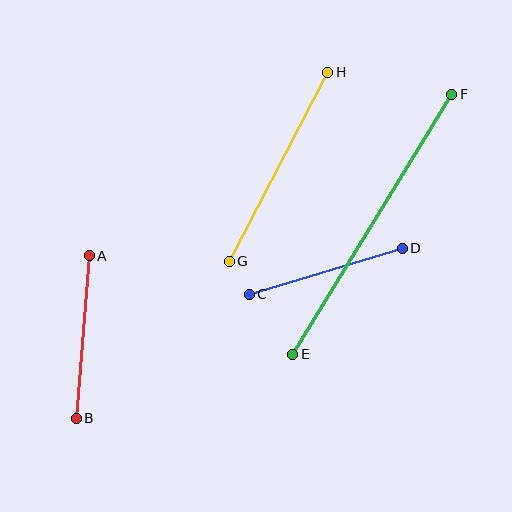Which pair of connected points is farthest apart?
Points E and F are farthest apart.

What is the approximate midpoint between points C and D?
The midpoint is at approximately (326, 271) pixels.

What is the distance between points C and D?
The distance is approximately 160 pixels.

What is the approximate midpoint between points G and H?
The midpoint is at approximately (278, 167) pixels.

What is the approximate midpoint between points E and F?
The midpoint is at approximately (372, 224) pixels.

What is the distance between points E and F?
The distance is approximately 305 pixels.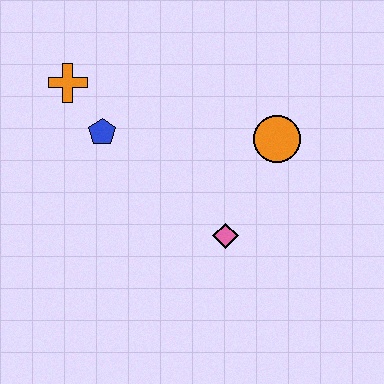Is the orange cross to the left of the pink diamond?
Yes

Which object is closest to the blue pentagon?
The orange cross is closest to the blue pentagon.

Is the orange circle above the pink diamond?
Yes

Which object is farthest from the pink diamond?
The orange cross is farthest from the pink diamond.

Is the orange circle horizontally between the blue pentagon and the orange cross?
No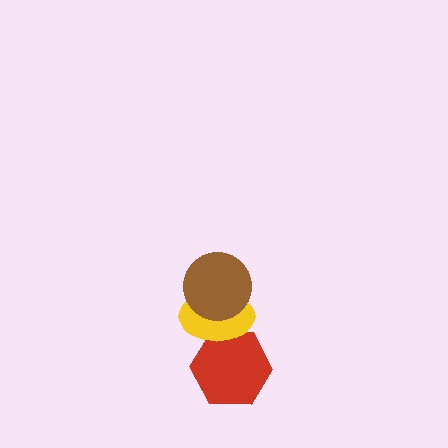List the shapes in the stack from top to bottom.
From top to bottom: the brown circle, the yellow ellipse, the red hexagon.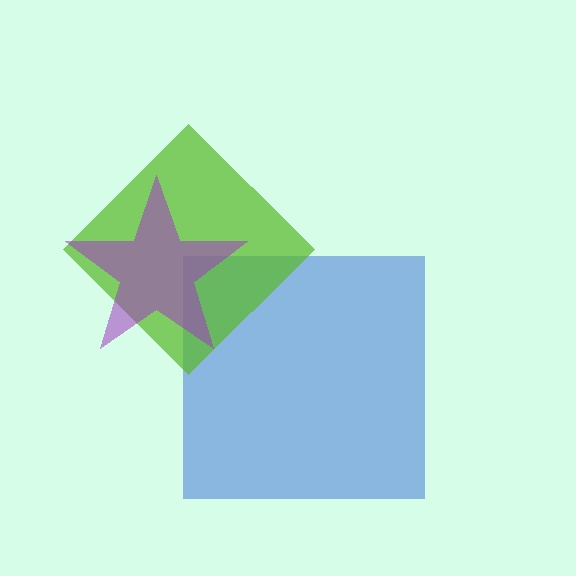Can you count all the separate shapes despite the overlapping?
Yes, there are 3 separate shapes.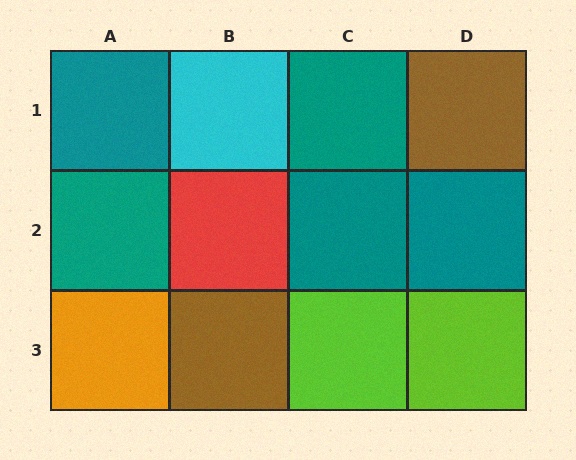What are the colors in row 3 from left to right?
Orange, brown, lime, lime.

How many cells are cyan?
1 cell is cyan.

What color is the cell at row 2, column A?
Teal.